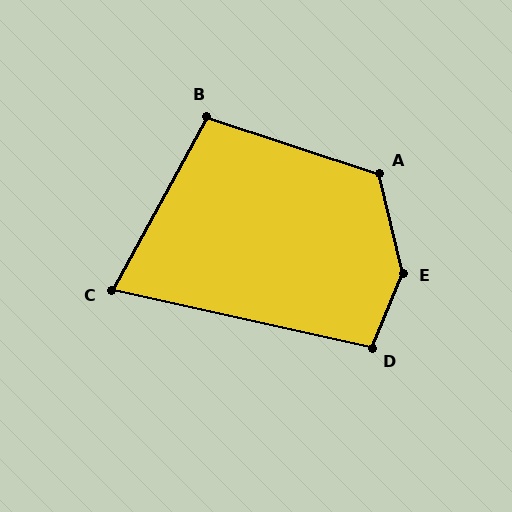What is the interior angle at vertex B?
Approximately 100 degrees (obtuse).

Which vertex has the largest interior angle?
E, at approximately 144 degrees.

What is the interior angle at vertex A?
Approximately 122 degrees (obtuse).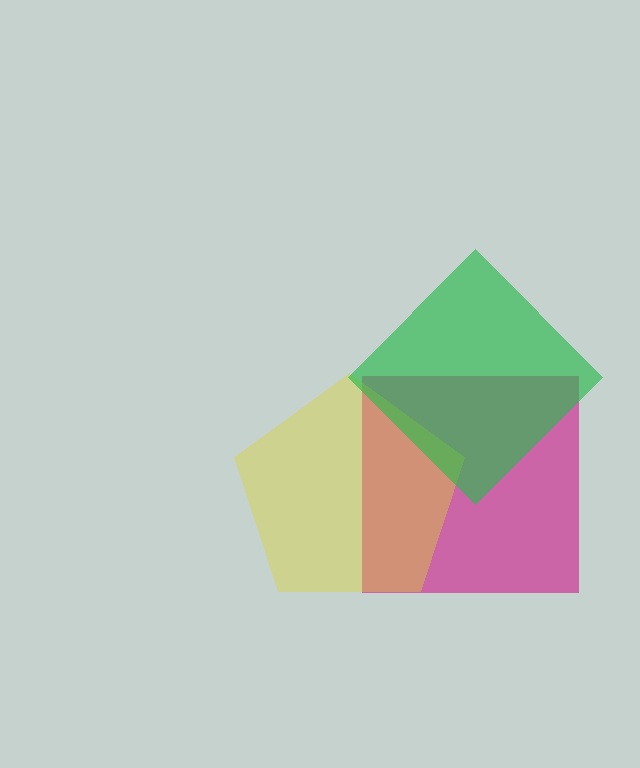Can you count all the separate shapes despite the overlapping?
Yes, there are 3 separate shapes.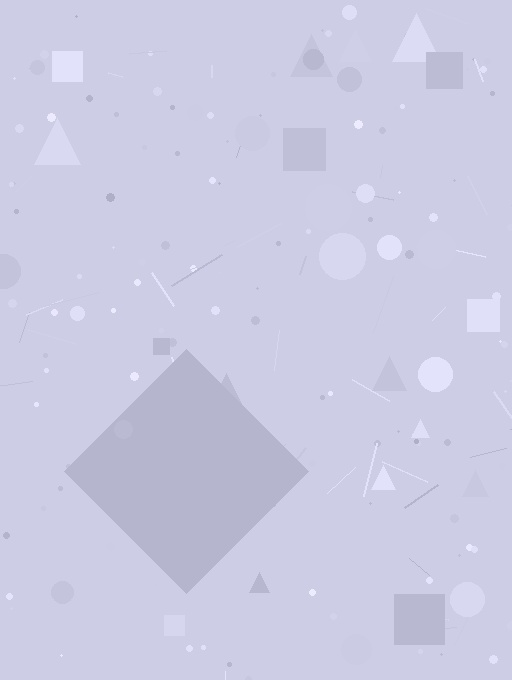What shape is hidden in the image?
A diamond is hidden in the image.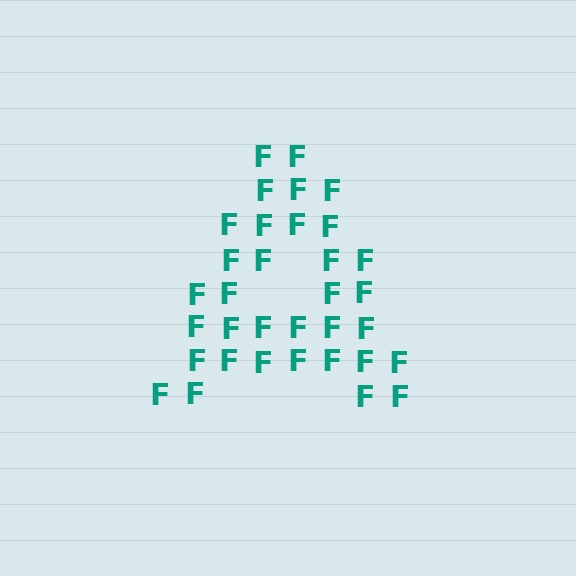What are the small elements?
The small elements are letter F's.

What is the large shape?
The large shape is the letter A.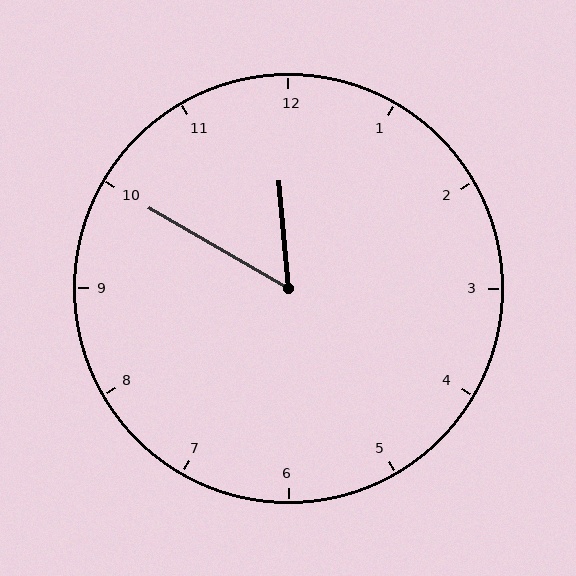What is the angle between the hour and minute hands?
Approximately 55 degrees.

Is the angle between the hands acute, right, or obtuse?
It is acute.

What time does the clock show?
11:50.